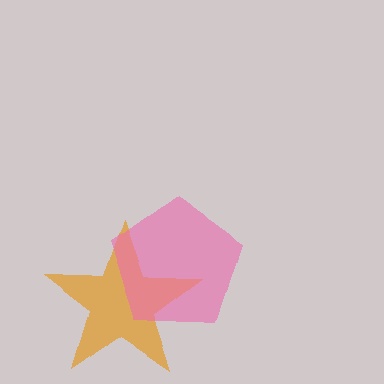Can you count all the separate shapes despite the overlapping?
Yes, there are 2 separate shapes.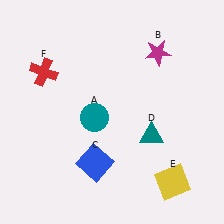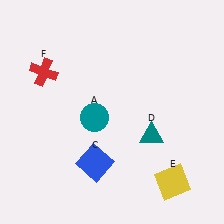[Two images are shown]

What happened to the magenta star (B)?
The magenta star (B) was removed in Image 2. It was in the top-right area of Image 1.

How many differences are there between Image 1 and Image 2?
There is 1 difference between the two images.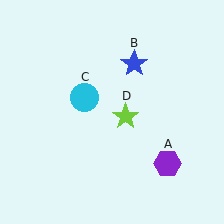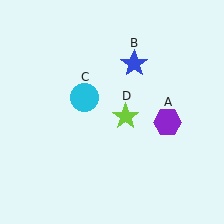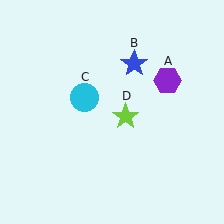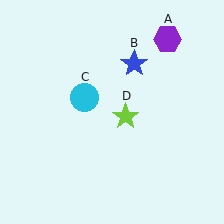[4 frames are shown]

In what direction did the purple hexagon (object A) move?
The purple hexagon (object A) moved up.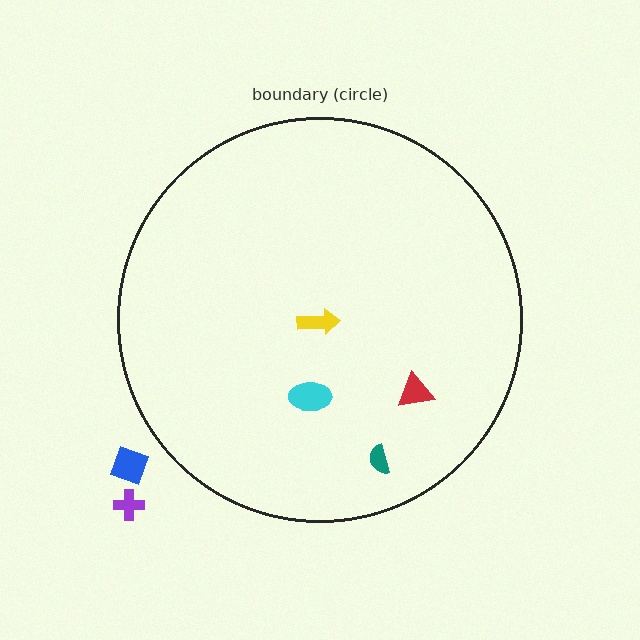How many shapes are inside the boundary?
4 inside, 2 outside.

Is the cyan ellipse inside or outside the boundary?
Inside.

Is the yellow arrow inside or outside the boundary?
Inside.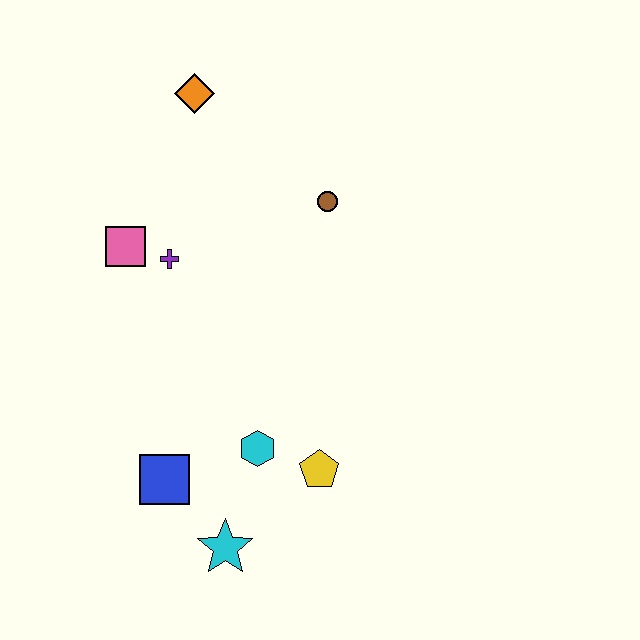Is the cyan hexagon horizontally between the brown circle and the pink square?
Yes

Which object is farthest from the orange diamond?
The cyan star is farthest from the orange diamond.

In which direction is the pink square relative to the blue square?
The pink square is above the blue square.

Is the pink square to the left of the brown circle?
Yes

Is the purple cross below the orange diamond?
Yes